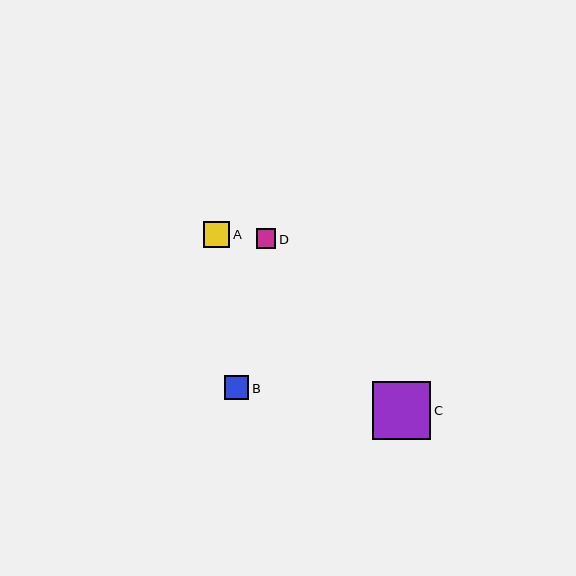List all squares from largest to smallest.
From largest to smallest: C, A, B, D.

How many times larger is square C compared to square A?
Square C is approximately 2.2 times the size of square A.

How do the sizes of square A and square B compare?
Square A and square B are approximately the same size.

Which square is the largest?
Square C is the largest with a size of approximately 58 pixels.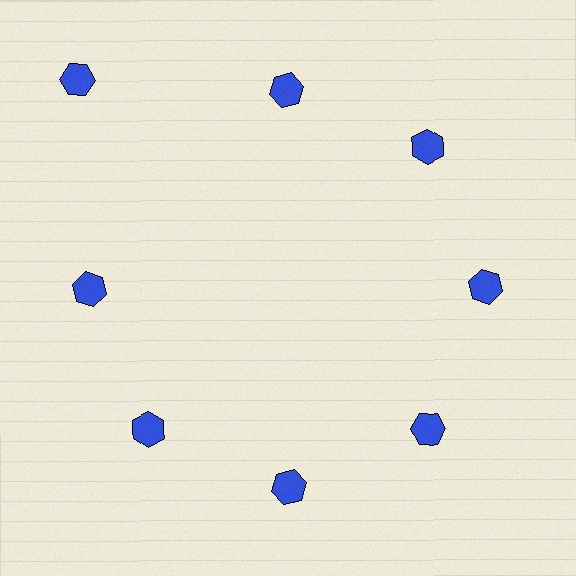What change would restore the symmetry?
The symmetry would be restored by moving it inward, back onto the ring so that all 8 hexagons sit at equal angles and equal distance from the center.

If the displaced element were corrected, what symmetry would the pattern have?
It would have 8-fold rotational symmetry — the pattern would map onto itself every 45 degrees.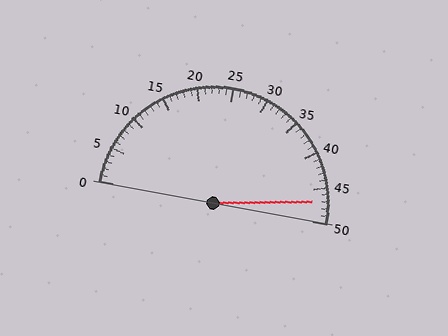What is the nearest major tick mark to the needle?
The nearest major tick mark is 45.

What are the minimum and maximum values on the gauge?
The gauge ranges from 0 to 50.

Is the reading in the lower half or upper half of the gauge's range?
The reading is in the upper half of the range (0 to 50).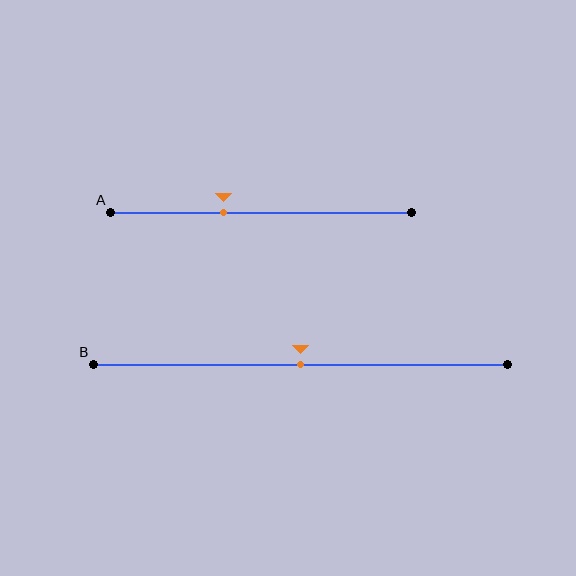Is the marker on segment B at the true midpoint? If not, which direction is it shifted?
Yes, the marker on segment B is at the true midpoint.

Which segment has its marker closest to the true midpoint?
Segment B has its marker closest to the true midpoint.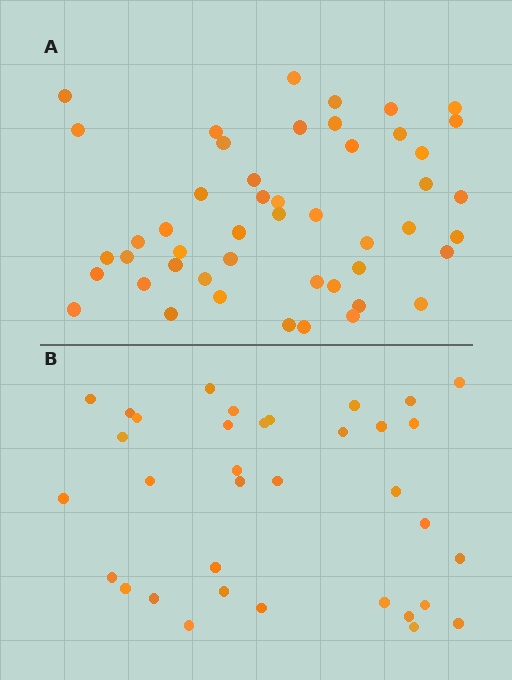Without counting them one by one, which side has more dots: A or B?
Region A (the top region) has more dots.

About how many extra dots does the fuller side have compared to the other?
Region A has approximately 15 more dots than region B.